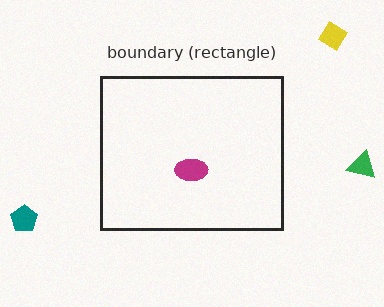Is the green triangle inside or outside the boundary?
Outside.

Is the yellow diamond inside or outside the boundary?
Outside.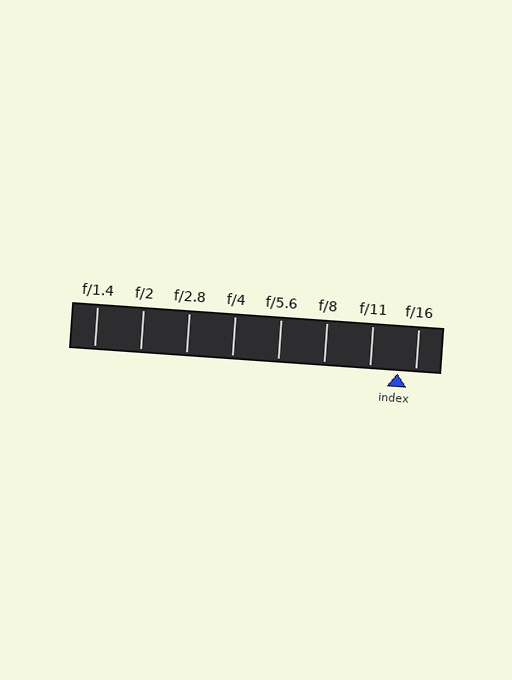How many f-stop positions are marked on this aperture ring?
There are 8 f-stop positions marked.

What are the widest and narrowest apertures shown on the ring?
The widest aperture shown is f/1.4 and the narrowest is f/16.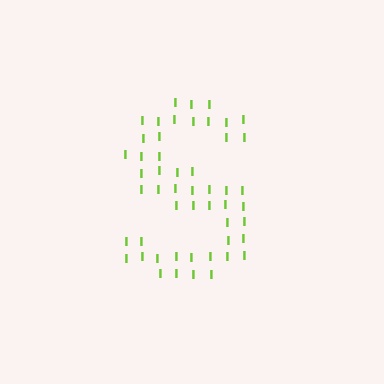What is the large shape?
The large shape is the letter S.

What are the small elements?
The small elements are letter I's.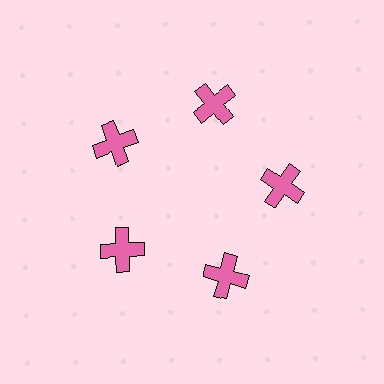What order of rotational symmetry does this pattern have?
This pattern has 5-fold rotational symmetry.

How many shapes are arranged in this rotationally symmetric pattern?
There are 5 shapes, arranged in 5 groups of 1.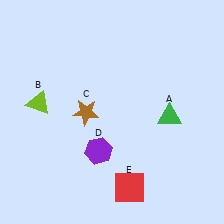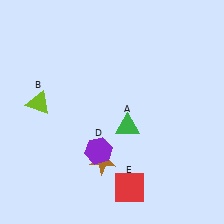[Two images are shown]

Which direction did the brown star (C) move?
The brown star (C) moved down.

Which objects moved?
The objects that moved are: the green triangle (A), the brown star (C).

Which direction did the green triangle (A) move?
The green triangle (A) moved left.